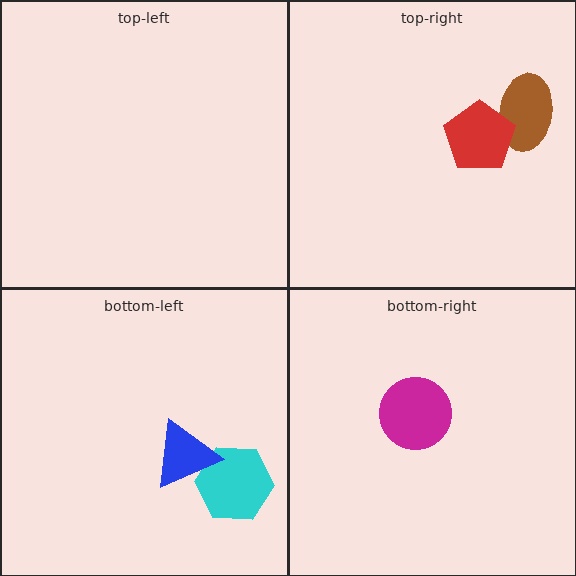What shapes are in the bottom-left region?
The cyan hexagon, the blue triangle.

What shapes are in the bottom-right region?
The magenta circle.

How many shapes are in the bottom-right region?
1.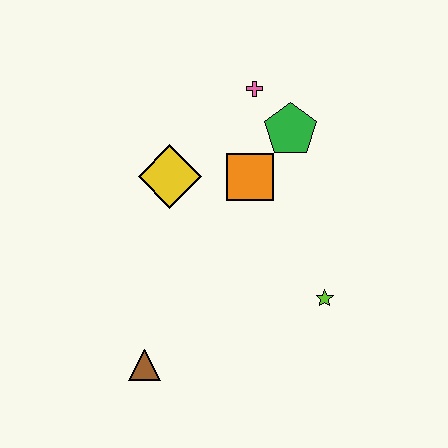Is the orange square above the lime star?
Yes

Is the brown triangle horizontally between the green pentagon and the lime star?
No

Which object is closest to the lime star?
The orange square is closest to the lime star.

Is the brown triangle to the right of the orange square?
No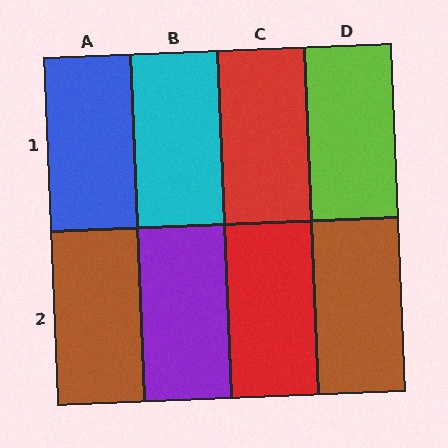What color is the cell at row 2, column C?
Red.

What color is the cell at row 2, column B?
Purple.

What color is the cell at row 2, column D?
Brown.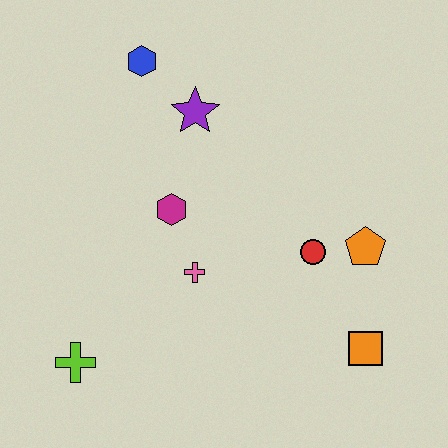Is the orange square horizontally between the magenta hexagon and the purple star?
No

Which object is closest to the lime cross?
The pink cross is closest to the lime cross.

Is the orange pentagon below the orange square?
No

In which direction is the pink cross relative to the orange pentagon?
The pink cross is to the left of the orange pentagon.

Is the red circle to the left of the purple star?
No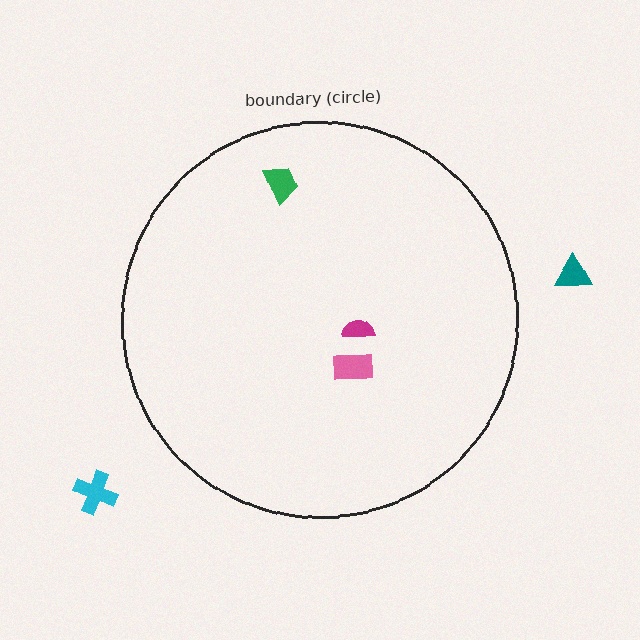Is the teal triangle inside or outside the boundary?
Outside.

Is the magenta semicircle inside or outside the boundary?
Inside.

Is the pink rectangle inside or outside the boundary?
Inside.